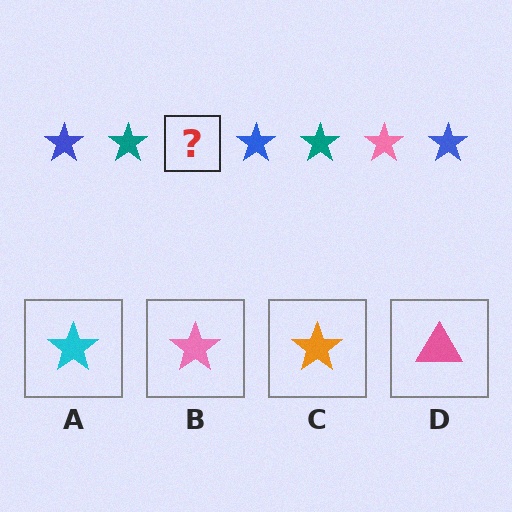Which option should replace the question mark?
Option B.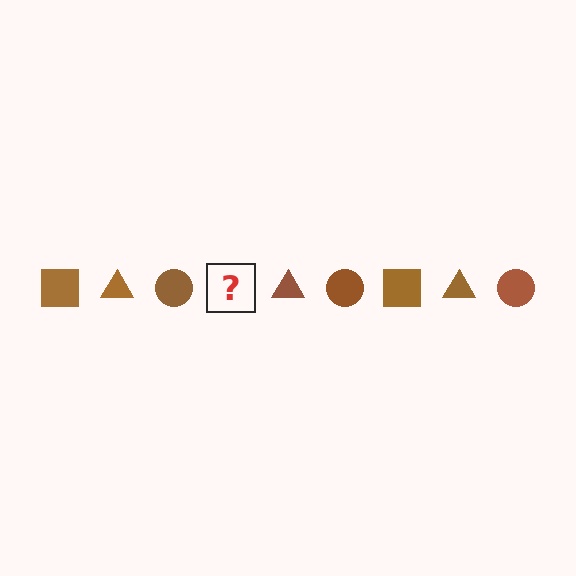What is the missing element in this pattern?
The missing element is a brown square.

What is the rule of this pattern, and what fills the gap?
The rule is that the pattern cycles through square, triangle, circle shapes in brown. The gap should be filled with a brown square.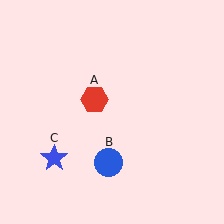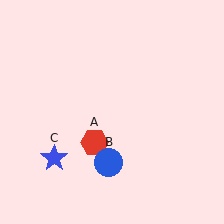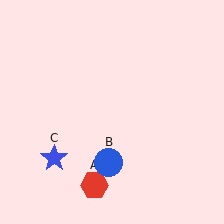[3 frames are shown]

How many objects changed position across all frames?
1 object changed position: red hexagon (object A).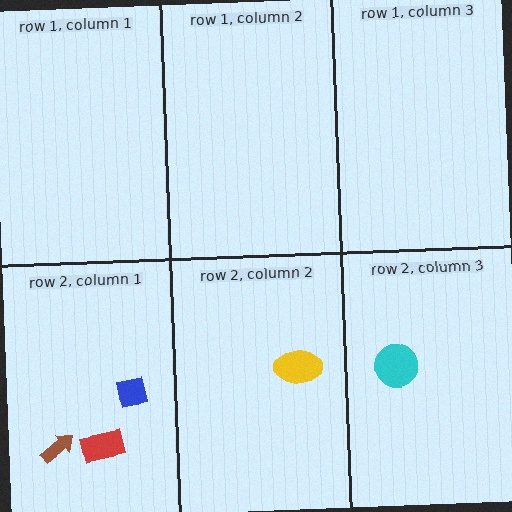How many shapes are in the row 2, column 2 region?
1.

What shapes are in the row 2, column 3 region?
The cyan circle.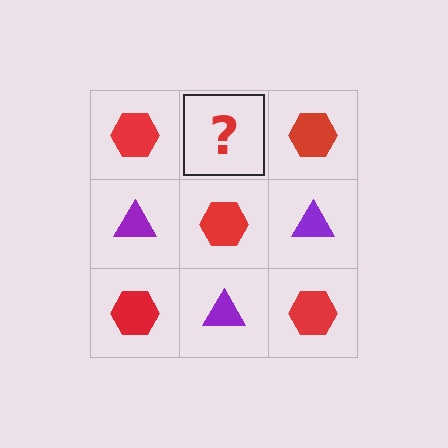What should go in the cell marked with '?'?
The missing cell should contain a purple triangle.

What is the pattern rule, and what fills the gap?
The rule is that it alternates red hexagon and purple triangle in a checkerboard pattern. The gap should be filled with a purple triangle.